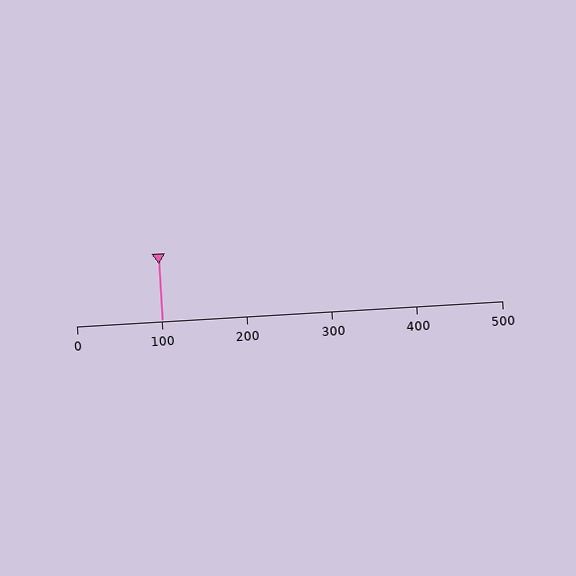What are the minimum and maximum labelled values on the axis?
The axis runs from 0 to 500.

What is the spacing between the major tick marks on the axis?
The major ticks are spaced 100 apart.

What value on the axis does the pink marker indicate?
The marker indicates approximately 100.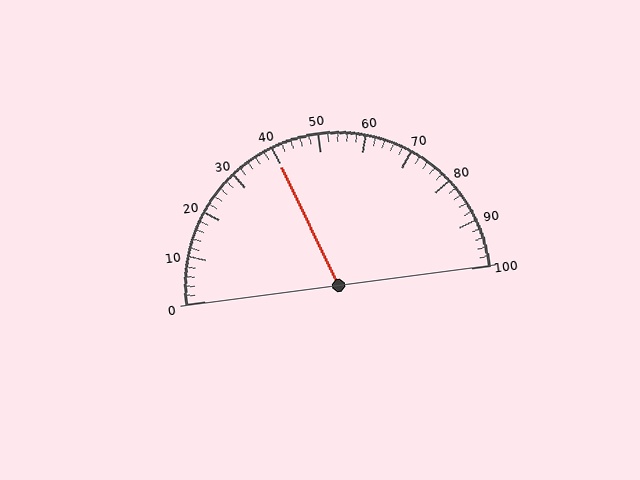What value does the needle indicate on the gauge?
The needle indicates approximately 40.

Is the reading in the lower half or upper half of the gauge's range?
The reading is in the lower half of the range (0 to 100).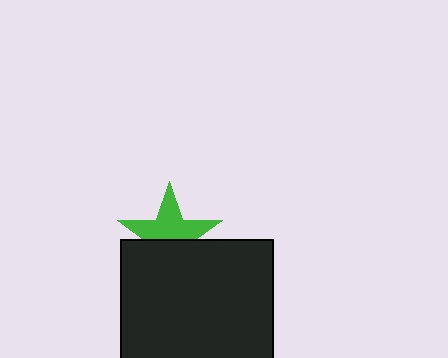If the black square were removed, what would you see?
You would see the complete green star.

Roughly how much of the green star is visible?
About half of it is visible (roughly 58%).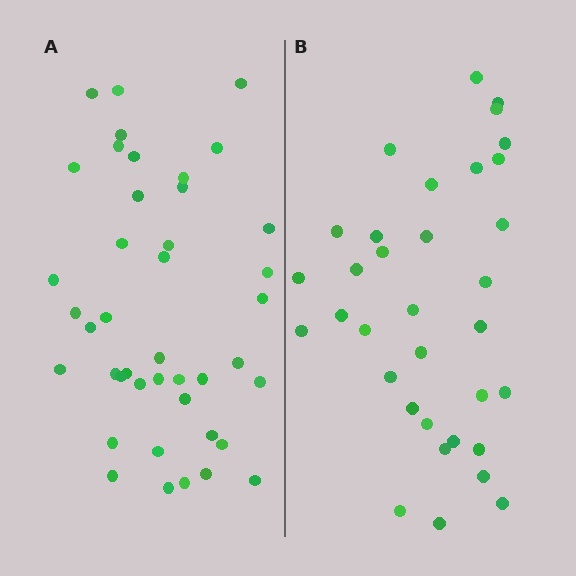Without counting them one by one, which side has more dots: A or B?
Region A (the left region) has more dots.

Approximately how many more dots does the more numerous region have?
Region A has roughly 8 or so more dots than region B.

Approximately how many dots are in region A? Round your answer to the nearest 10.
About 40 dots. (The exact count is 42, which rounds to 40.)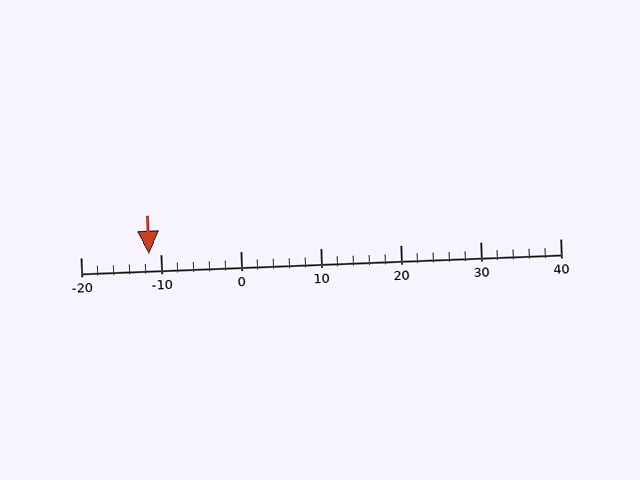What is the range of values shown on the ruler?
The ruler shows values from -20 to 40.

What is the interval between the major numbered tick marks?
The major tick marks are spaced 10 units apart.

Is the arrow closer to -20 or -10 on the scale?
The arrow is closer to -10.